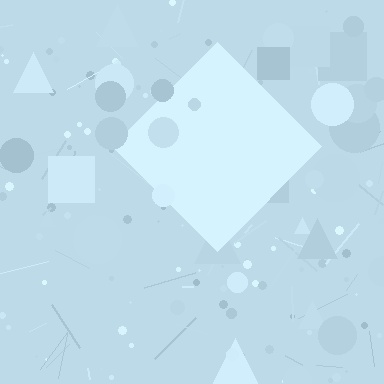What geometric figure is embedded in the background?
A diamond is embedded in the background.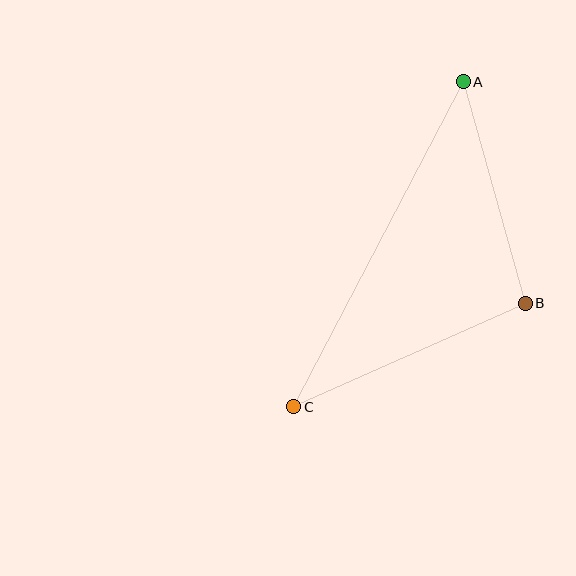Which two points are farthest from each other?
Points A and C are farthest from each other.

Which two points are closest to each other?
Points A and B are closest to each other.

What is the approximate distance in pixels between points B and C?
The distance between B and C is approximately 254 pixels.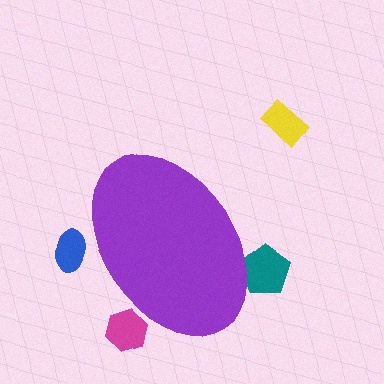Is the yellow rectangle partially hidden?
No, the yellow rectangle is fully visible.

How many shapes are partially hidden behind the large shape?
3 shapes are partially hidden.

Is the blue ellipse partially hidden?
Yes, the blue ellipse is partially hidden behind the purple ellipse.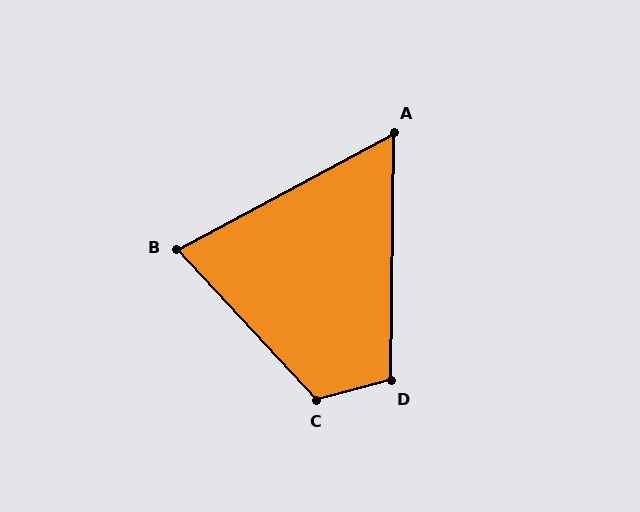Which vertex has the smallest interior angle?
A, at approximately 61 degrees.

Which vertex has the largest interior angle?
C, at approximately 119 degrees.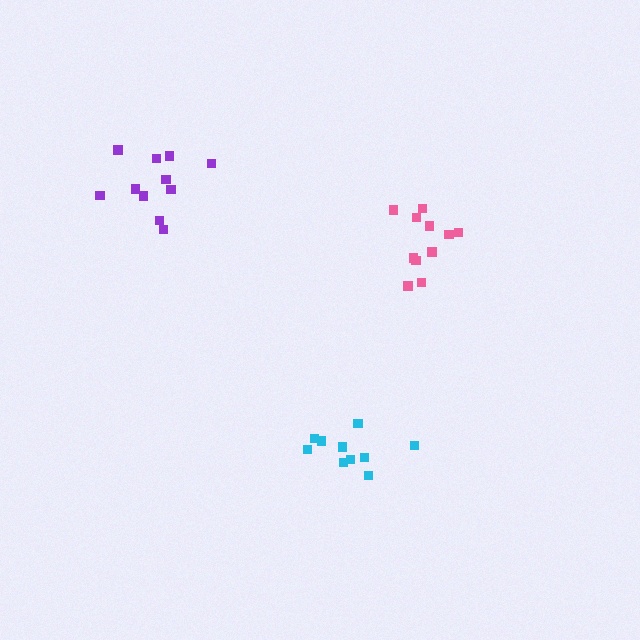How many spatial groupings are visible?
There are 3 spatial groupings.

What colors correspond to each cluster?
The clusters are colored: cyan, pink, purple.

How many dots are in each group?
Group 1: 10 dots, Group 2: 11 dots, Group 3: 11 dots (32 total).